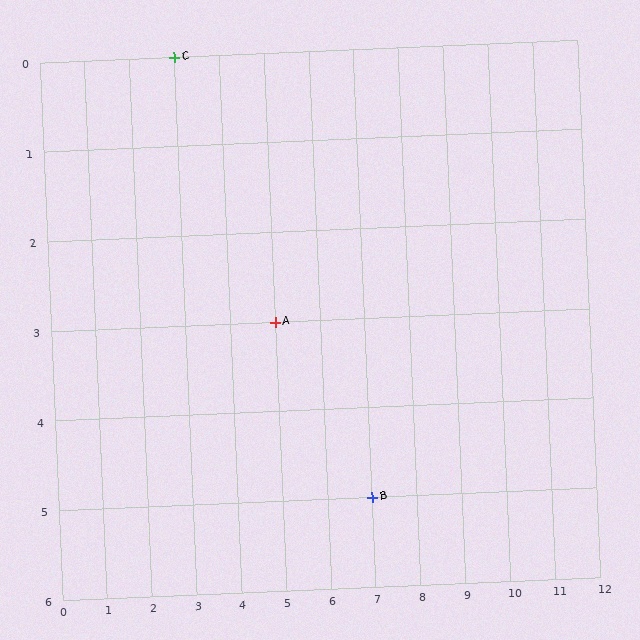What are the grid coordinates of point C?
Point C is at grid coordinates (3, 0).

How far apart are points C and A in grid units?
Points C and A are 2 columns and 3 rows apart (about 3.6 grid units diagonally).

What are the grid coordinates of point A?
Point A is at grid coordinates (5, 3).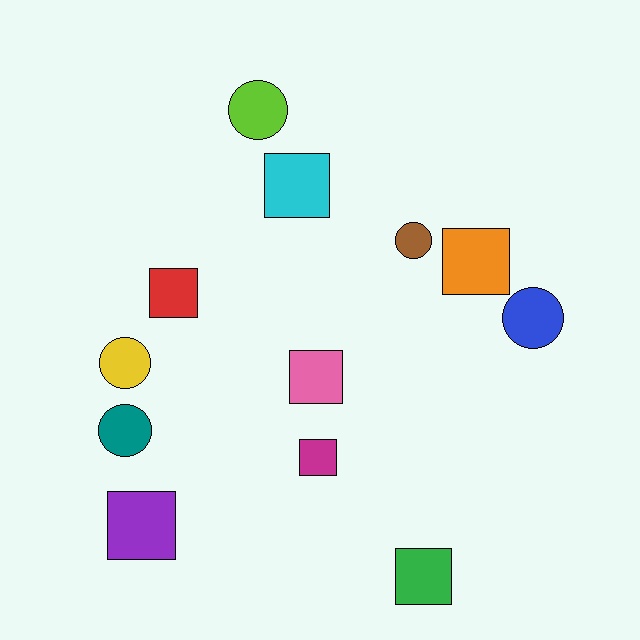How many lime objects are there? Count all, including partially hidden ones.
There is 1 lime object.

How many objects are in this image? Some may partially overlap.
There are 12 objects.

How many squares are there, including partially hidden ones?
There are 7 squares.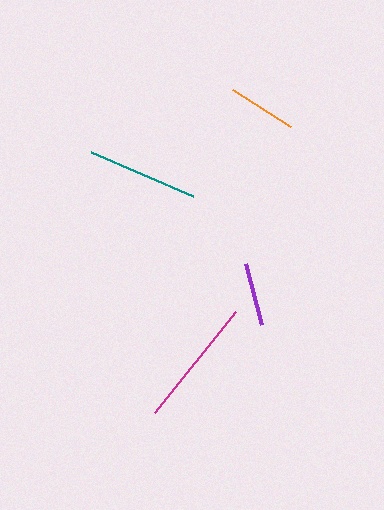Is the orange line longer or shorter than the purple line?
The orange line is longer than the purple line.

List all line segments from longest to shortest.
From longest to shortest: magenta, teal, orange, purple.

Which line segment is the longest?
The magenta line is the longest at approximately 130 pixels.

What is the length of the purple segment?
The purple segment is approximately 63 pixels long.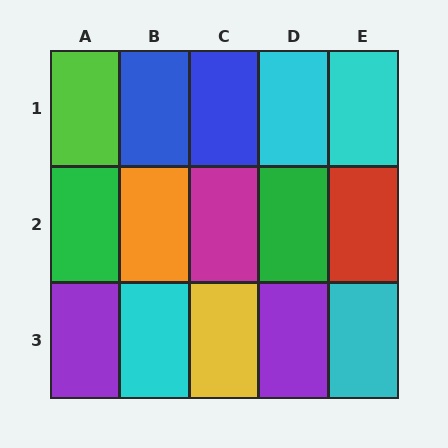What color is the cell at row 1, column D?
Cyan.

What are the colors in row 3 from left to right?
Purple, cyan, yellow, purple, cyan.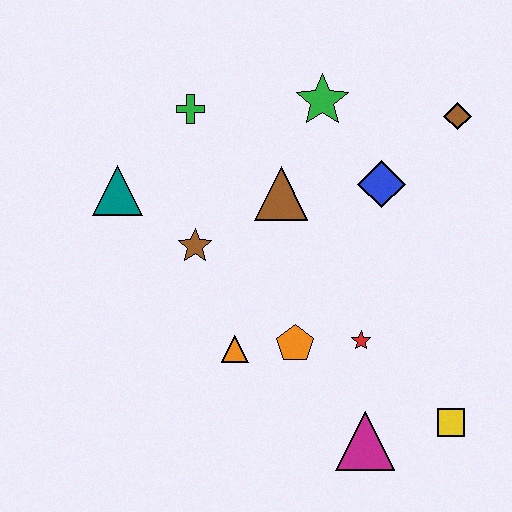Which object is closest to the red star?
The orange pentagon is closest to the red star.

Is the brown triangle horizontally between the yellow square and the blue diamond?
No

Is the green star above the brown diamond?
Yes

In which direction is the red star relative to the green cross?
The red star is below the green cross.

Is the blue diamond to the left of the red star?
No